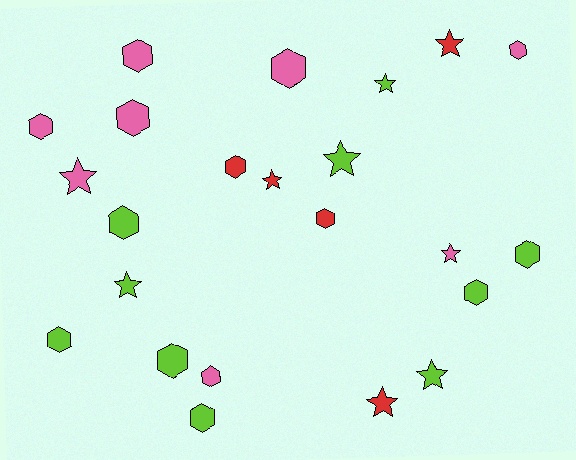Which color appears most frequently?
Lime, with 10 objects.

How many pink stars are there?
There are 2 pink stars.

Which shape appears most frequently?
Hexagon, with 14 objects.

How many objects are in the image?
There are 23 objects.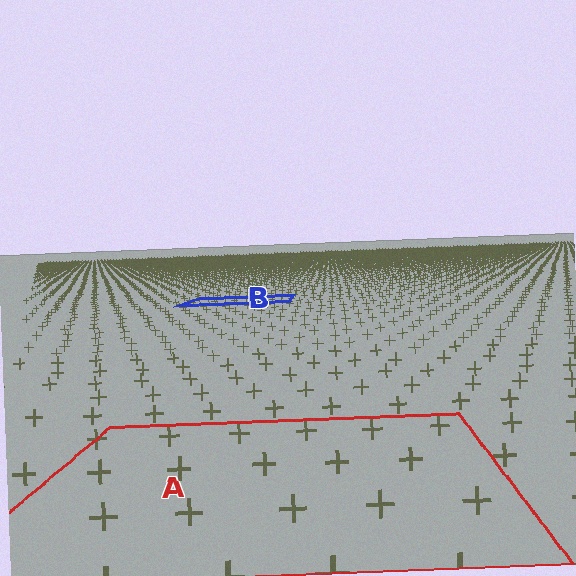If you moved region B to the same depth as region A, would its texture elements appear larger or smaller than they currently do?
They would appear larger. At a closer depth, the same texture elements are projected at a bigger on-screen size.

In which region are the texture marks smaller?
The texture marks are smaller in region B, because it is farther away.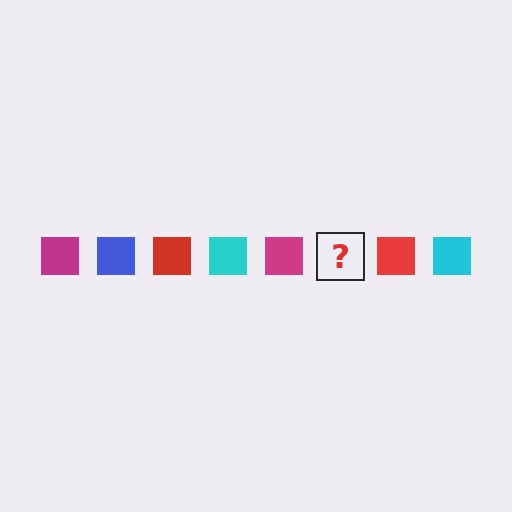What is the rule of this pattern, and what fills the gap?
The rule is that the pattern cycles through magenta, blue, red, cyan squares. The gap should be filled with a blue square.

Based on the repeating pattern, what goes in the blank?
The blank should be a blue square.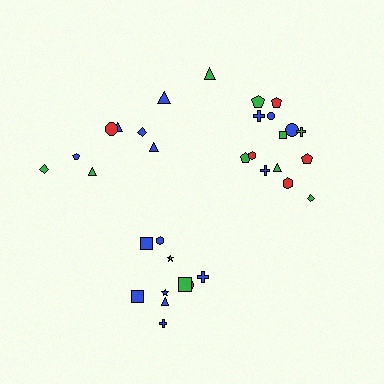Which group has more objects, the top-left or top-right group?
The top-right group.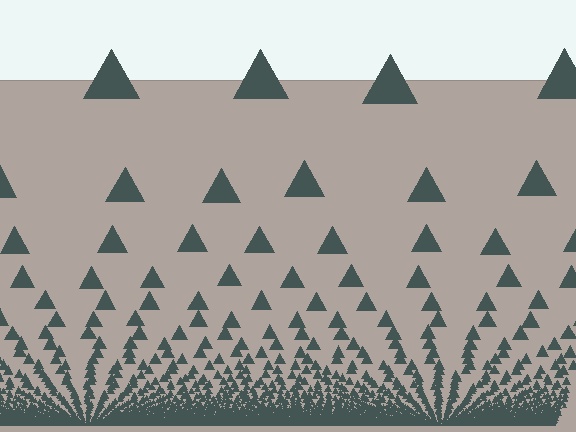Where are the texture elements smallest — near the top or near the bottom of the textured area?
Near the bottom.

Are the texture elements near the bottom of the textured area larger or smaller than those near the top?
Smaller. The gradient is inverted — elements near the bottom are smaller and denser.